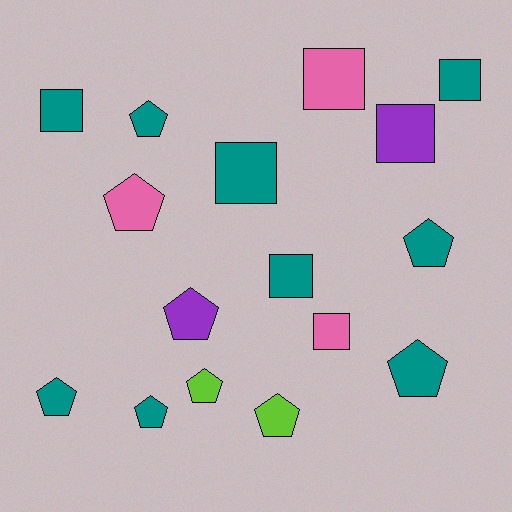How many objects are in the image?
There are 16 objects.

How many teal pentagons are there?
There are 5 teal pentagons.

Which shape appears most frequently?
Pentagon, with 9 objects.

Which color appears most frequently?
Teal, with 9 objects.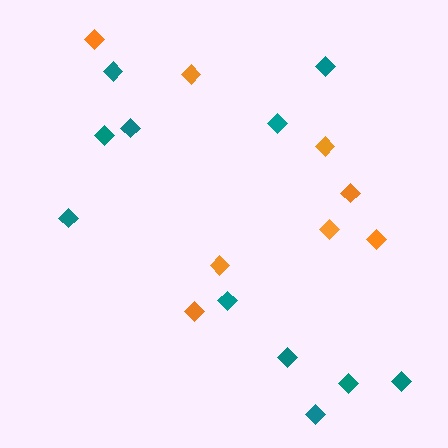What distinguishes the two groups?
There are 2 groups: one group of teal diamonds (11) and one group of orange diamonds (8).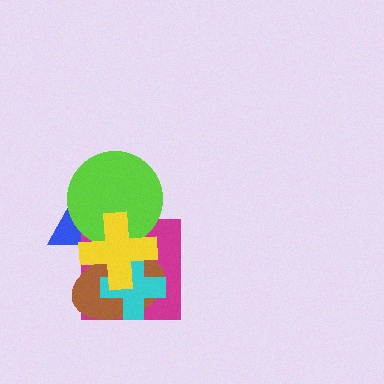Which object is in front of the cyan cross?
The yellow cross is in front of the cyan cross.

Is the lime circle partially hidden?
Yes, it is partially covered by another shape.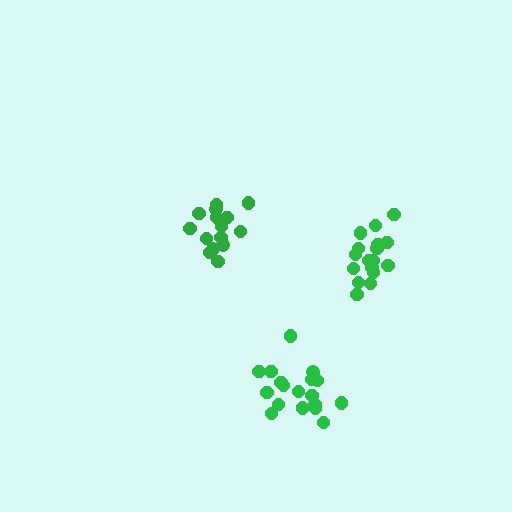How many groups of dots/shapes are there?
There are 3 groups.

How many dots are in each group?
Group 1: 18 dots, Group 2: 17 dots, Group 3: 15 dots (50 total).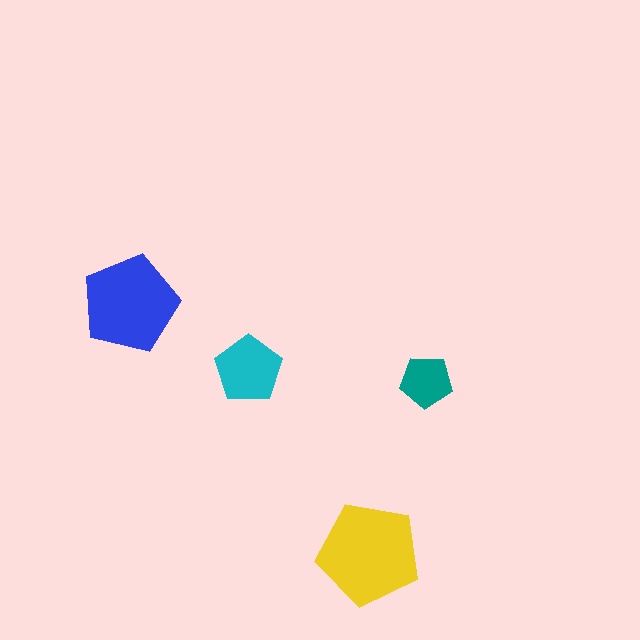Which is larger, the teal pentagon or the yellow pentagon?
The yellow one.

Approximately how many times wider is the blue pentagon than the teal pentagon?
About 2 times wider.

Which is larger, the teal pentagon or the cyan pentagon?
The cyan one.